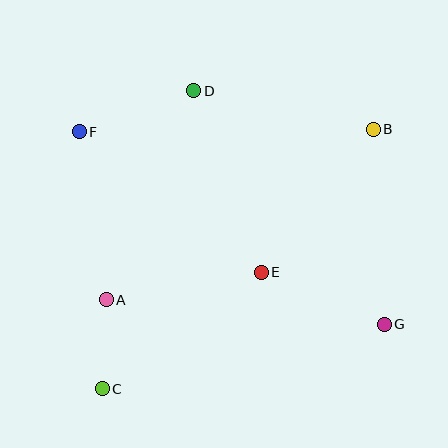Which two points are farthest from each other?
Points B and C are farthest from each other.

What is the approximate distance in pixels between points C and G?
The distance between C and G is approximately 289 pixels.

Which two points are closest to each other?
Points A and C are closest to each other.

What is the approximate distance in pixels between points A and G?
The distance between A and G is approximately 279 pixels.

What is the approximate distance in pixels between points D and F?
The distance between D and F is approximately 122 pixels.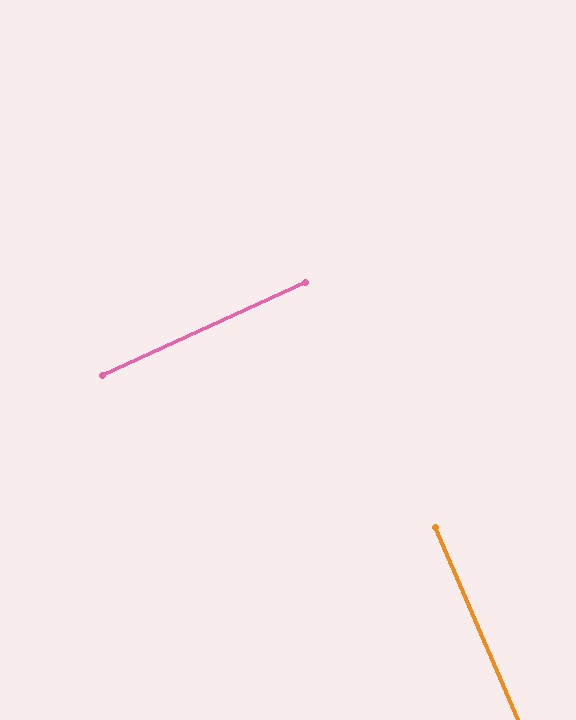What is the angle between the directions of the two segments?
Approximately 89 degrees.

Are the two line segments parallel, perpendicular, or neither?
Perpendicular — they meet at approximately 89°.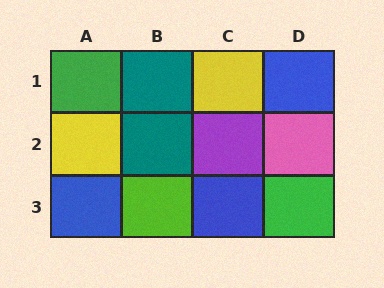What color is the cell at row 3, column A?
Blue.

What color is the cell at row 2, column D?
Pink.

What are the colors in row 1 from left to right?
Green, teal, yellow, blue.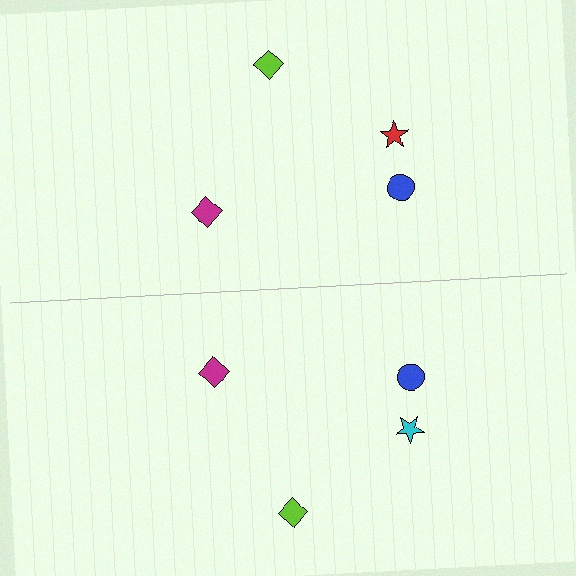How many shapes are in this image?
There are 8 shapes in this image.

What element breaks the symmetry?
The cyan star on the bottom side breaks the symmetry — its mirror counterpart is red.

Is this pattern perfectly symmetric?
No, the pattern is not perfectly symmetric. The cyan star on the bottom side breaks the symmetry — its mirror counterpart is red.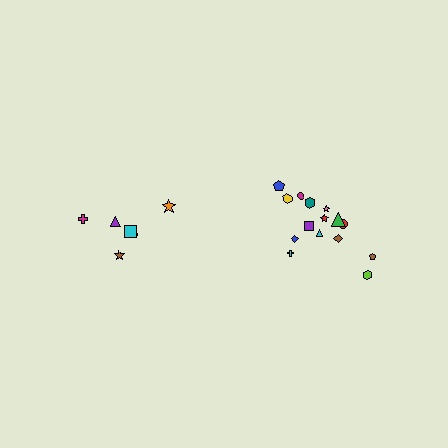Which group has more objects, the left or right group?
The right group.